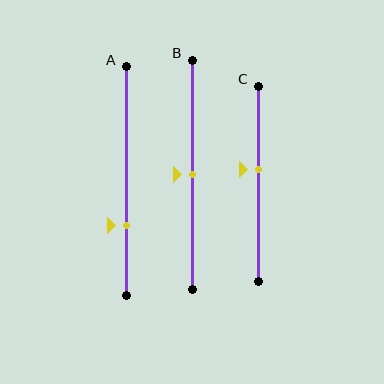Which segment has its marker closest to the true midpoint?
Segment B has its marker closest to the true midpoint.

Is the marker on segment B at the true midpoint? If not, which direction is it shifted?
Yes, the marker on segment B is at the true midpoint.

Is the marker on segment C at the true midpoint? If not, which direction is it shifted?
No, the marker on segment C is shifted upward by about 7% of the segment length.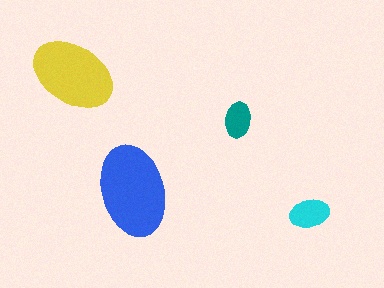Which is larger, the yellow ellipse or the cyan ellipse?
The yellow one.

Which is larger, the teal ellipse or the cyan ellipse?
The cyan one.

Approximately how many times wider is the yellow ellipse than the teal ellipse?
About 2.5 times wider.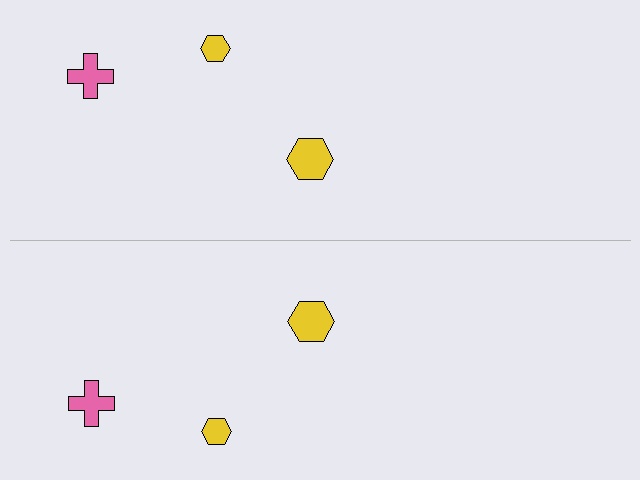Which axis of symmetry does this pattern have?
The pattern has a horizontal axis of symmetry running through the center of the image.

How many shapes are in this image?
There are 6 shapes in this image.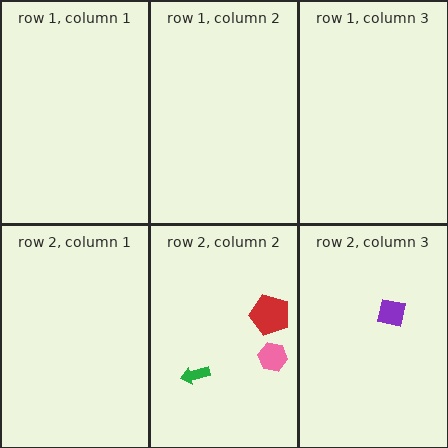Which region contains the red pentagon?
The row 2, column 2 region.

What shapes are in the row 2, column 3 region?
The purple square.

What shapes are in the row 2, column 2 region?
The green arrow, the pink hexagon, the red pentagon.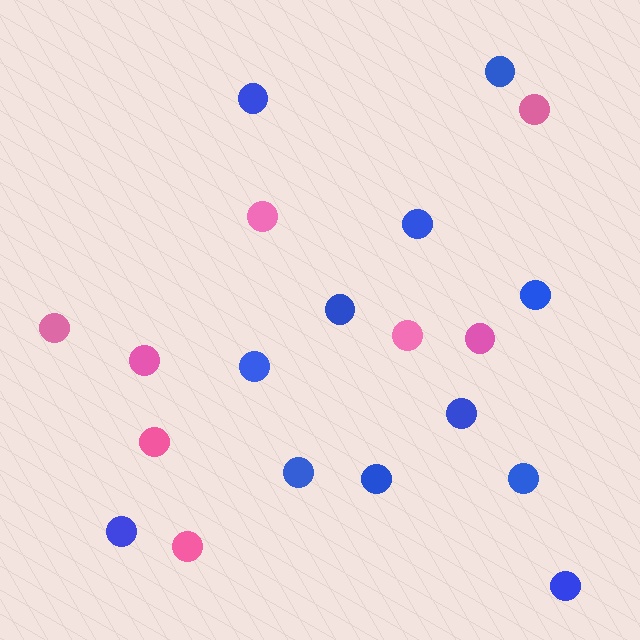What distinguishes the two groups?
There are 2 groups: one group of pink circles (8) and one group of blue circles (12).